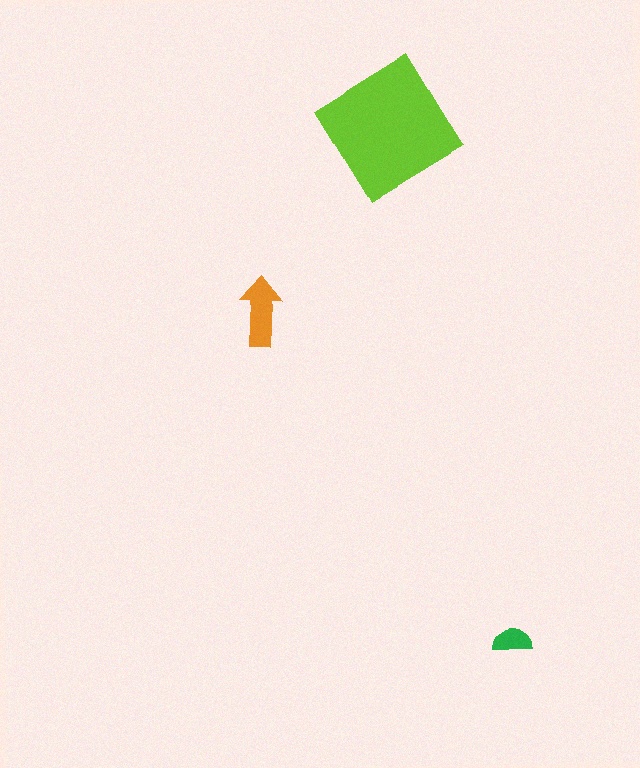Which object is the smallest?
The green semicircle.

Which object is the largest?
The lime diamond.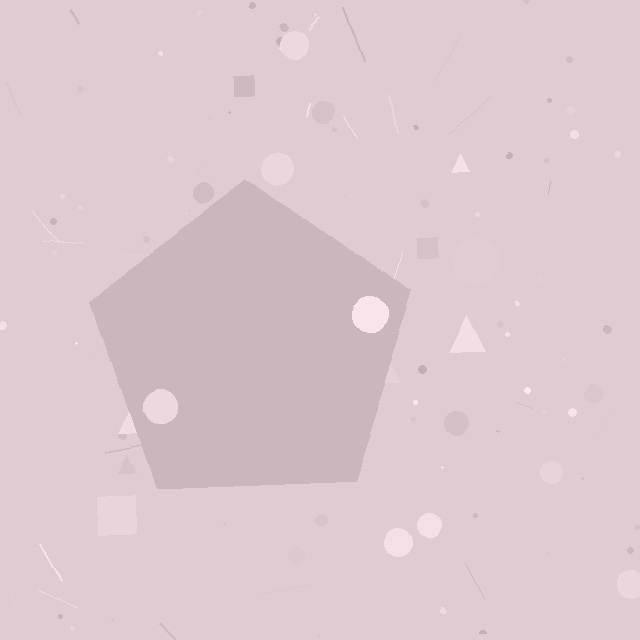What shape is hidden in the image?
A pentagon is hidden in the image.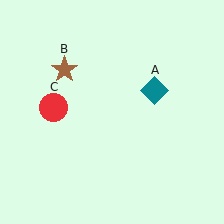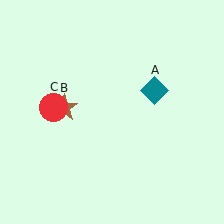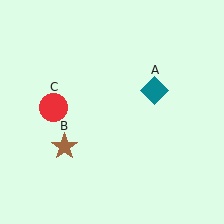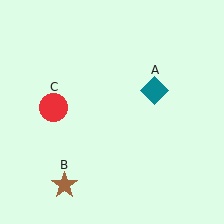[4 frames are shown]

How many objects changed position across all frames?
1 object changed position: brown star (object B).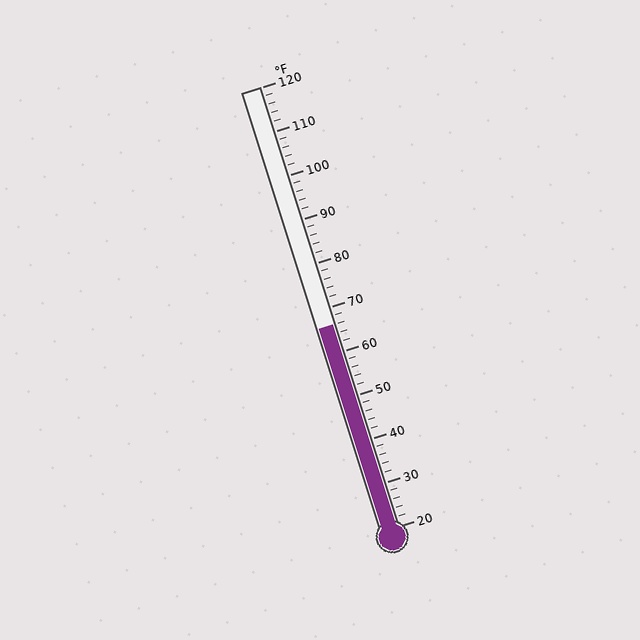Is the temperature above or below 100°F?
The temperature is below 100°F.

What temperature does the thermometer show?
The thermometer shows approximately 66°F.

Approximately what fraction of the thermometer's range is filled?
The thermometer is filled to approximately 45% of its range.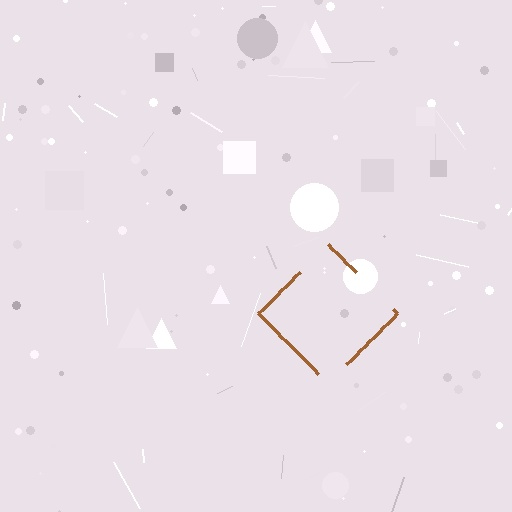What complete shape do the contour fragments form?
The contour fragments form a diamond.